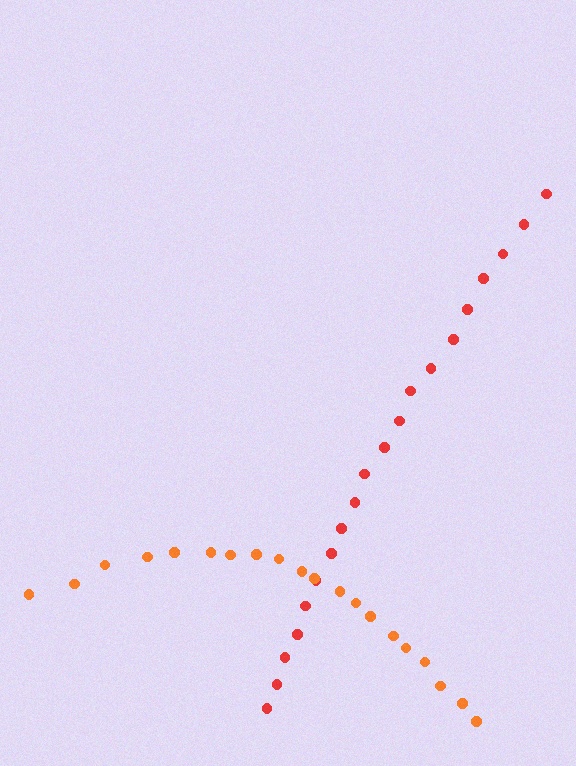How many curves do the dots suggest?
There are 2 distinct paths.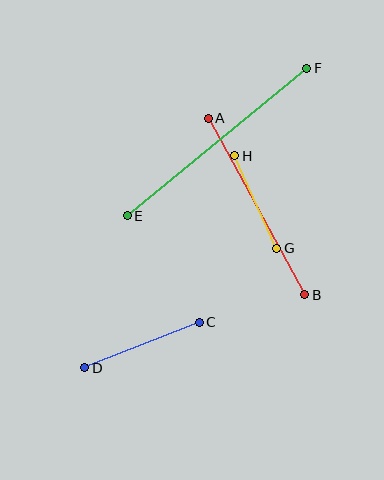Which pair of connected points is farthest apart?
Points E and F are farthest apart.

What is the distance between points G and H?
The distance is approximately 102 pixels.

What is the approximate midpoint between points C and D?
The midpoint is at approximately (142, 345) pixels.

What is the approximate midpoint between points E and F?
The midpoint is at approximately (217, 142) pixels.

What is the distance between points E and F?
The distance is approximately 232 pixels.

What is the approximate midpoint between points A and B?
The midpoint is at approximately (257, 206) pixels.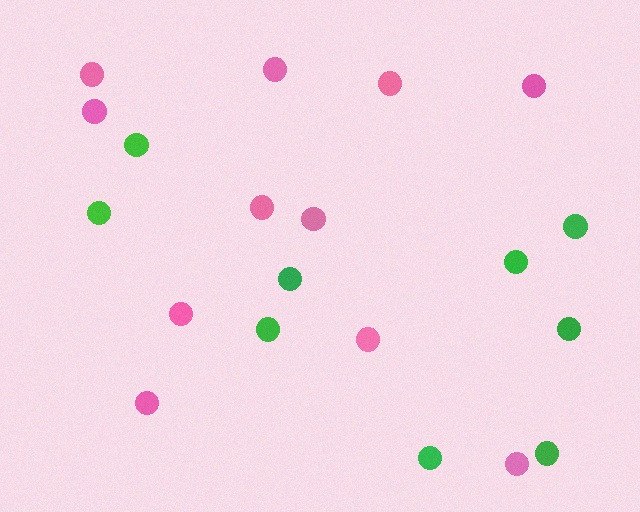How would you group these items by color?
There are 2 groups: one group of green circles (9) and one group of pink circles (11).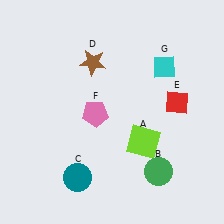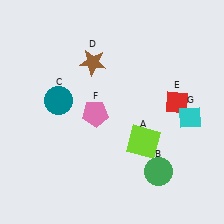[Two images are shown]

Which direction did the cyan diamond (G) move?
The cyan diamond (G) moved down.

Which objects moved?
The objects that moved are: the teal circle (C), the cyan diamond (G).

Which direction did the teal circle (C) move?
The teal circle (C) moved up.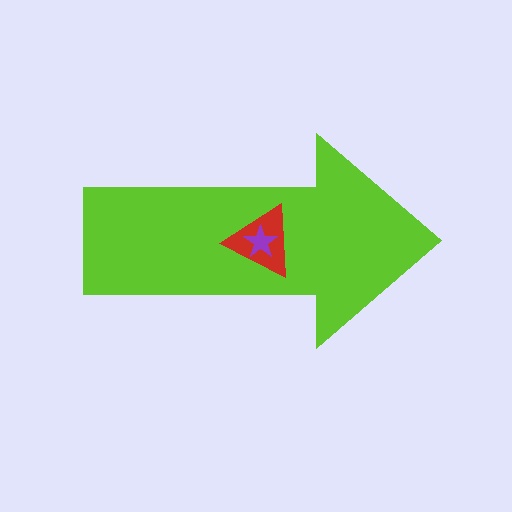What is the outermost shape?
The lime arrow.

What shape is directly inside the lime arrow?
The red triangle.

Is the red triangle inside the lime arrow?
Yes.